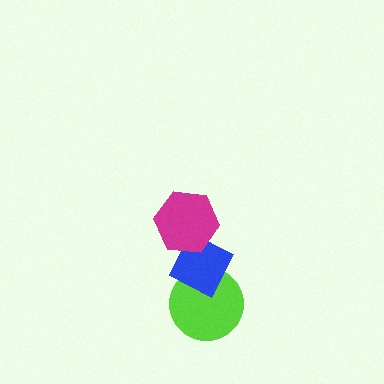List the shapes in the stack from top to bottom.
From top to bottom: the magenta hexagon, the blue diamond, the lime circle.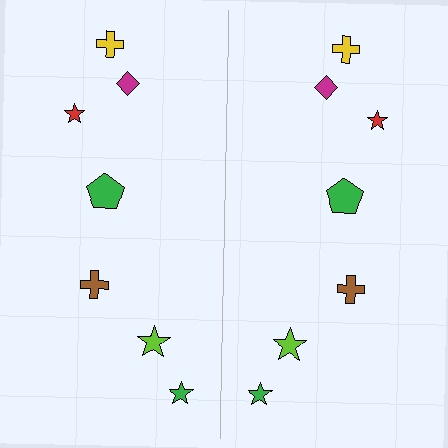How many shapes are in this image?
There are 14 shapes in this image.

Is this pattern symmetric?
Yes, this pattern has bilateral (reflection) symmetry.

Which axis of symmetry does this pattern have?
The pattern has a vertical axis of symmetry running through the center of the image.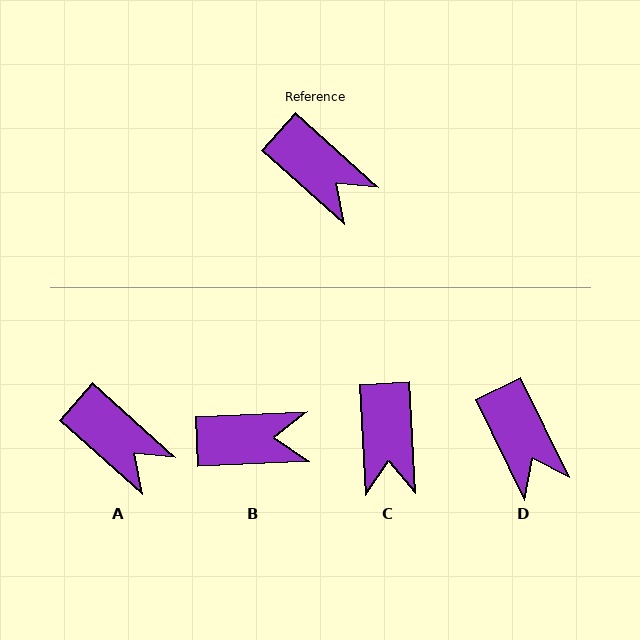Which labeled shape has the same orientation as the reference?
A.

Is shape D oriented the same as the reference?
No, it is off by about 22 degrees.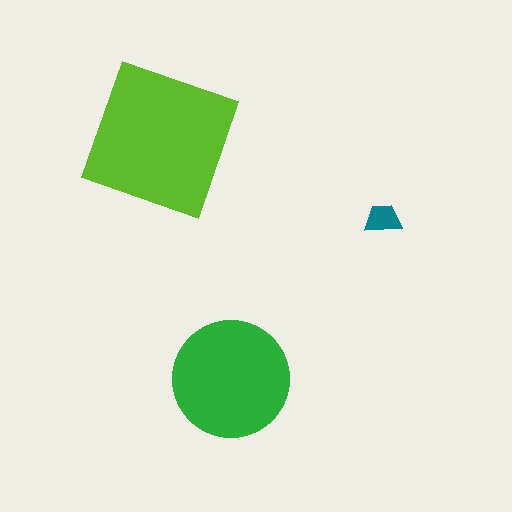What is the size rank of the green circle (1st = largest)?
2nd.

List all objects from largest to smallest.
The lime square, the green circle, the teal trapezoid.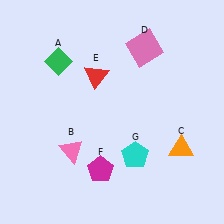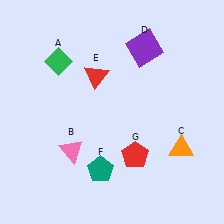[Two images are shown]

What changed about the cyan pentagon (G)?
In Image 1, G is cyan. In Image 2, it changed to red.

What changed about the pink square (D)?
In Image 1, D is pink. In Image 2, it changed to purple.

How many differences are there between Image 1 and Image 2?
There are 3 differences between the two images.